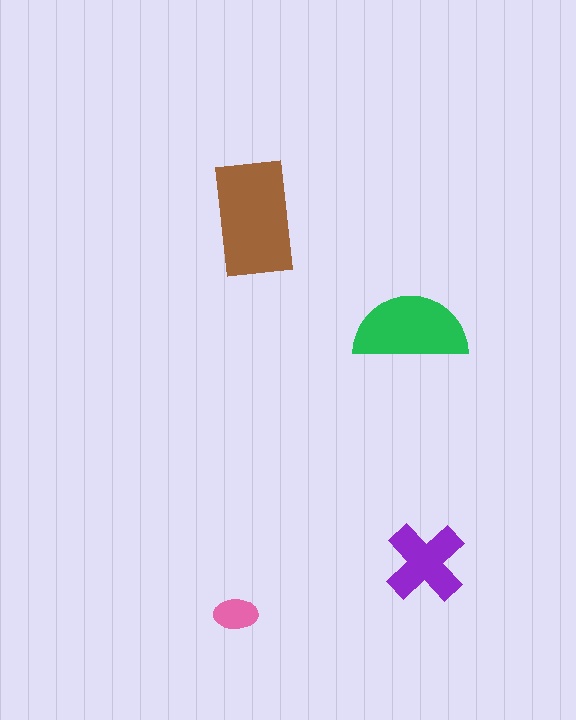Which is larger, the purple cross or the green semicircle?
The green semicircle.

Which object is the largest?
The brown rectangle.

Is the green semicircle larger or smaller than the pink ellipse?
Larger.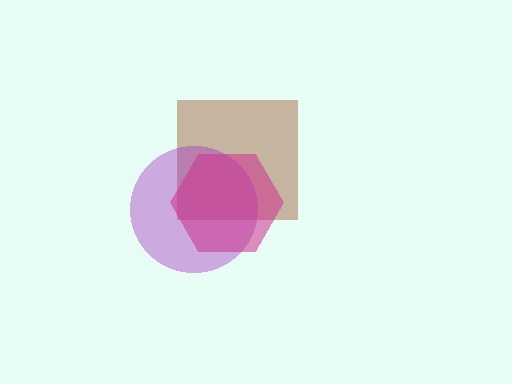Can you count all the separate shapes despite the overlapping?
Yes, there are 3 separate shapes.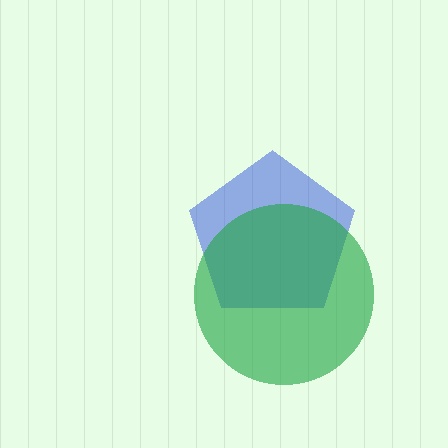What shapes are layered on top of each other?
The layered shapes are: a blue pentagon, a green circle.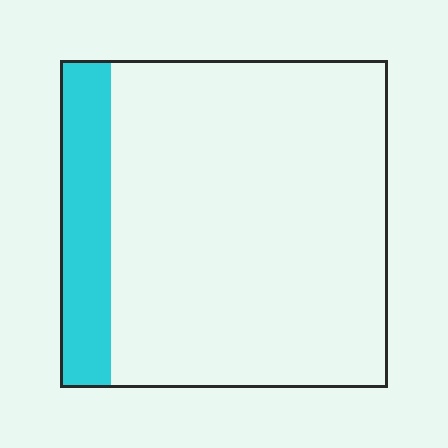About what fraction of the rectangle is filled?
About one sixth (1/6).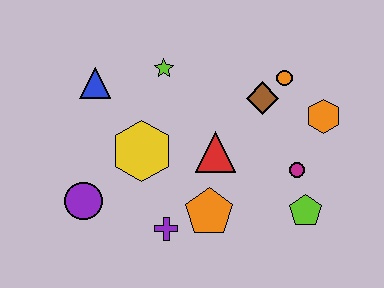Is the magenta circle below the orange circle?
Yes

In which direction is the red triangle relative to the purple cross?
The red triangle is above the purple cross.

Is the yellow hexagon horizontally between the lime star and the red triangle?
No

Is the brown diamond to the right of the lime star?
Yes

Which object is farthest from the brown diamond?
The purple circle is farthest from the brown diamond.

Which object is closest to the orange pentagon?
The purple cross is closest to the orange pentagon.